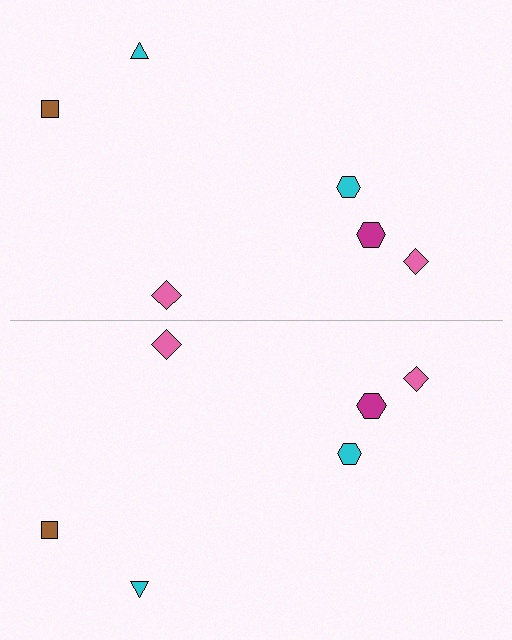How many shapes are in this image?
There are 12 shapes in this image.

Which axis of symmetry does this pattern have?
The pattern has a horizontal axis of symmetry running through the center of the image.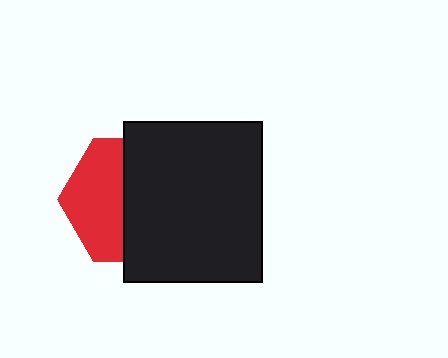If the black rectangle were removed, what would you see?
You would see the complete red hexagon.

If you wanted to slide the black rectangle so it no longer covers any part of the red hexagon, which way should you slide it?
Slide it right — that is the most direct way to separate the two shapes.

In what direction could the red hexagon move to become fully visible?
The red hexagon could move left. That would shift it out from behind the black rectangle entirely.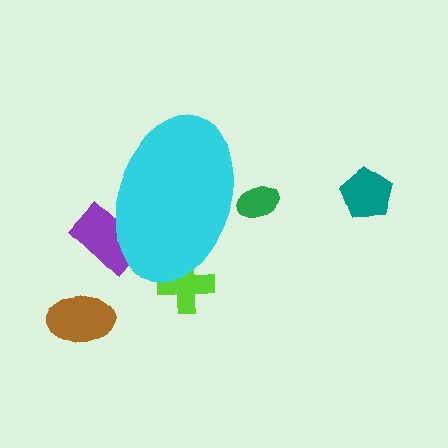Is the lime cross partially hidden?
Yes, the lime cross is partially hidden behind the cyan ellipse.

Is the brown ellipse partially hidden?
No, the brown ellipse is fully visible.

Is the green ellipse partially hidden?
Yes, the green ellipse is partially hidden behind the cyan ellipse.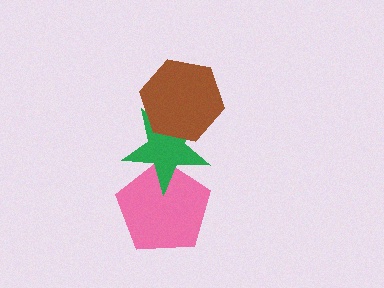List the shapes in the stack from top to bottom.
From top to bottom: the brown hexagon, the green star, the pink pentagon.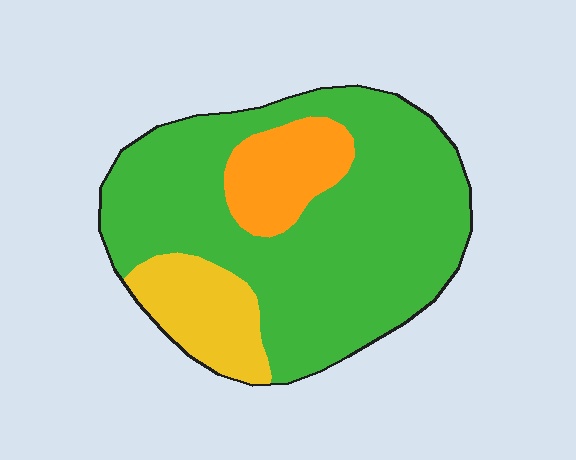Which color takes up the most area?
Green, at roughly 75%.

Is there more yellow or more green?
Green.